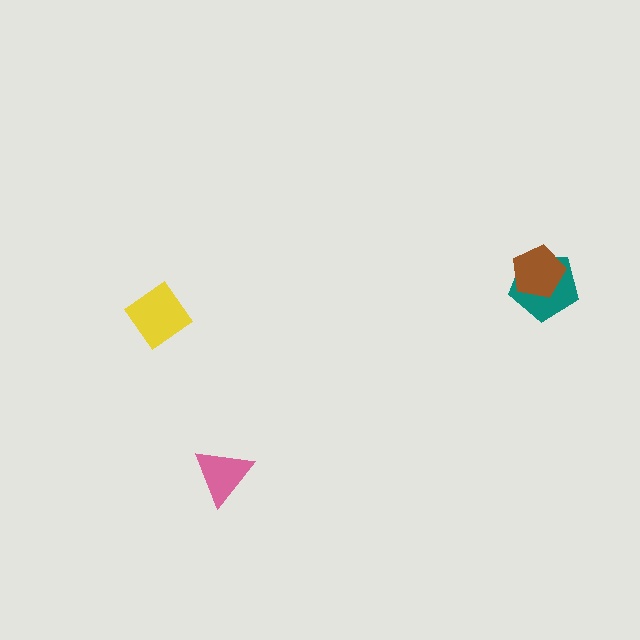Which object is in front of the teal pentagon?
The brown pentagon is in front of the teal pentagon.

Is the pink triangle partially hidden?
No, no other shape covers it.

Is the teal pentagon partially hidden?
Yes, it is partially covered by another shape.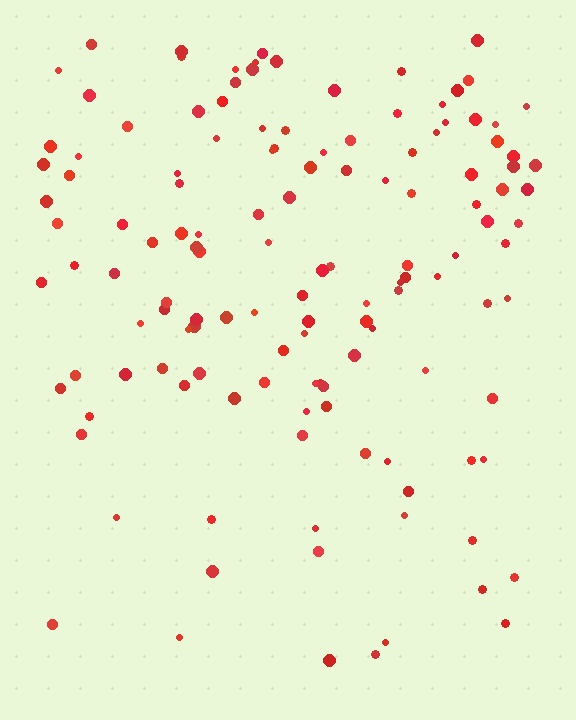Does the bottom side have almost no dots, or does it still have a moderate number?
Still a moderate number, just noticeably fewer than the top.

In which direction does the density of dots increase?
From bottom to top, with the top side densest.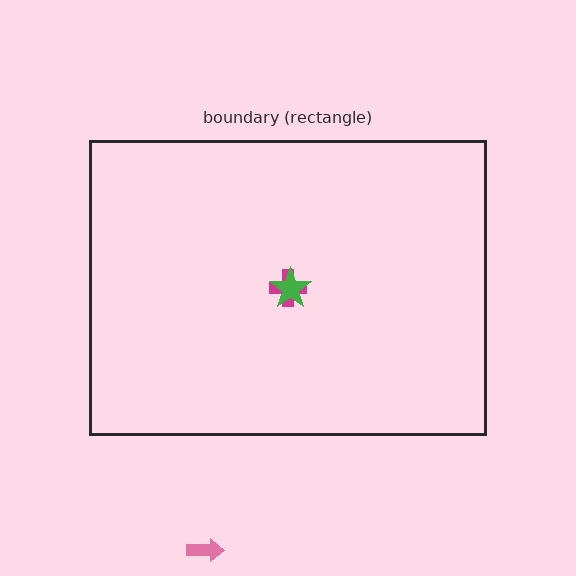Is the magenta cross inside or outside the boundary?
Inside.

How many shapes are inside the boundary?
2 inside, 1 outside.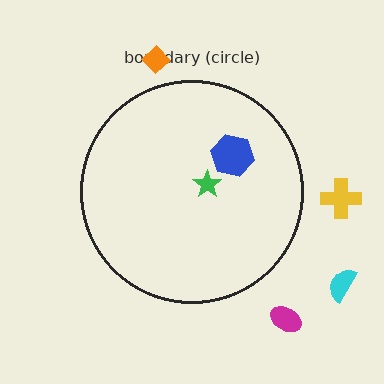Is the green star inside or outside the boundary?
Inside.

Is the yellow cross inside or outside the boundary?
Outside.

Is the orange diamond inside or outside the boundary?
Outside.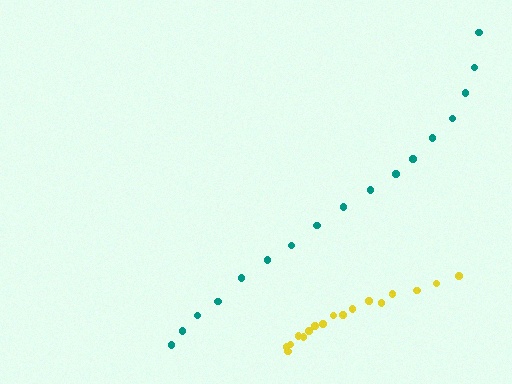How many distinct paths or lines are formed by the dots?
There are 2 distinct paths.